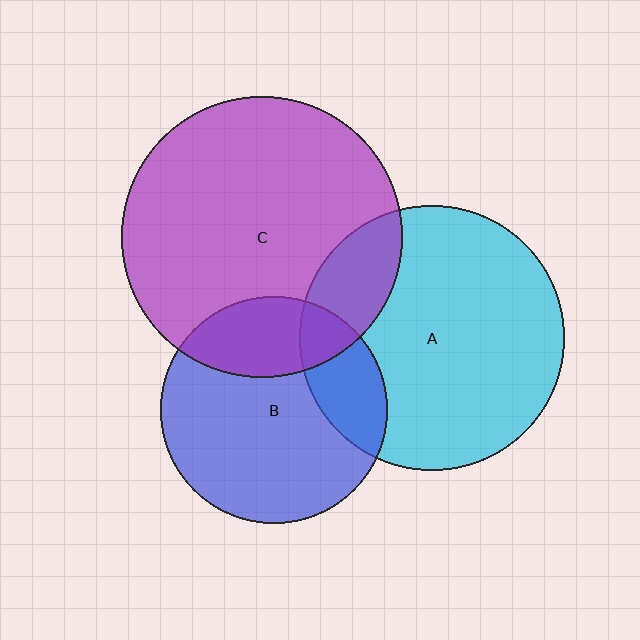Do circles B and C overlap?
Yes.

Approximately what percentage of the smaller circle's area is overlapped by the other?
Approximately 25%.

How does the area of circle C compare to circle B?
Approximately 1.5 times.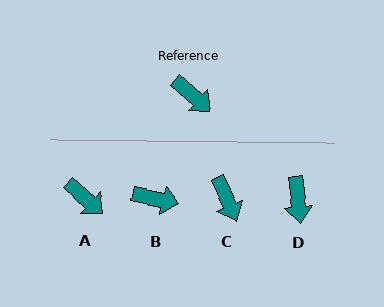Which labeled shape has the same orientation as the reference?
A.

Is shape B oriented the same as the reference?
No, it is off by about 29 degrees.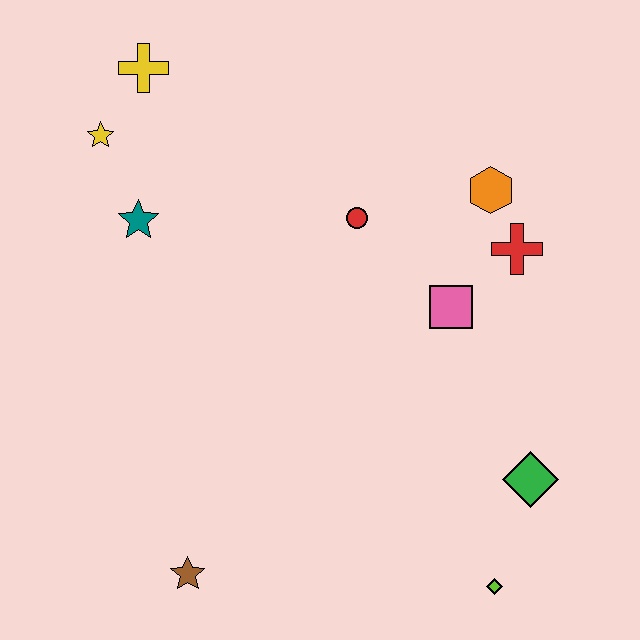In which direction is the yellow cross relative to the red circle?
The yellow cross is to the left of the red circle.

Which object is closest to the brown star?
The lime diamond is closest to the brown star.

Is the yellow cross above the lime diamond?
Yes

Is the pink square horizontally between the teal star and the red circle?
No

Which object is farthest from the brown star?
The yellow cross is farthest from the brown star.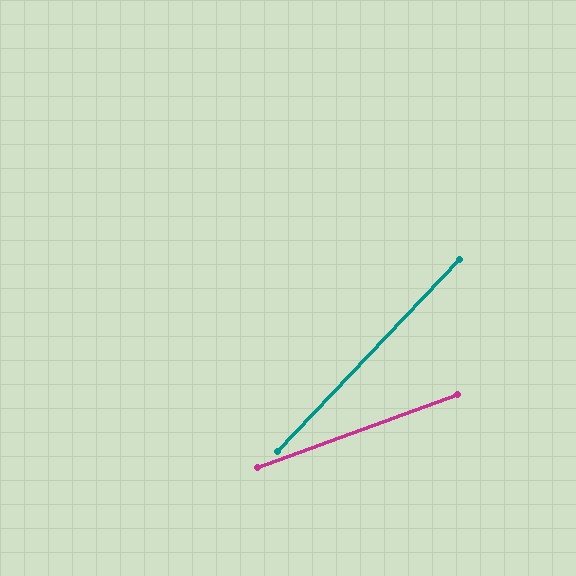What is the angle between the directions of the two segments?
Approximately 26 degrees.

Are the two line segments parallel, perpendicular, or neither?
Neither parallel nor perpendicular — they differ by about 26°.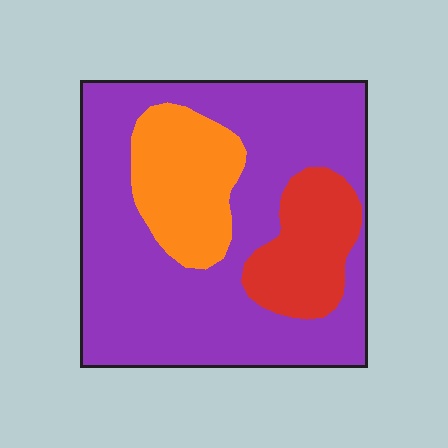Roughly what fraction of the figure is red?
Red covers 15% of the figure.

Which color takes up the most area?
Purple, at roughly 70%.